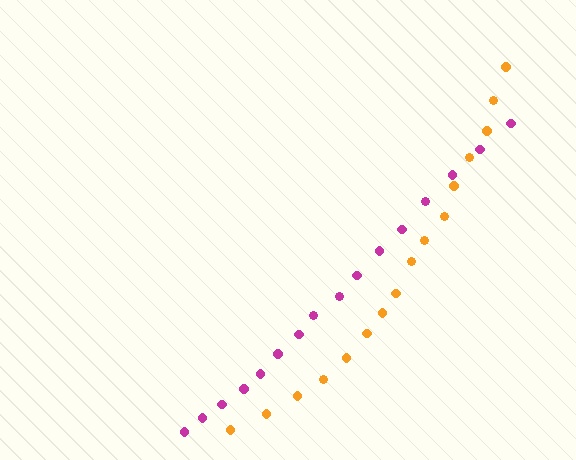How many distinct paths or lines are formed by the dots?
There are 2 distinct paths.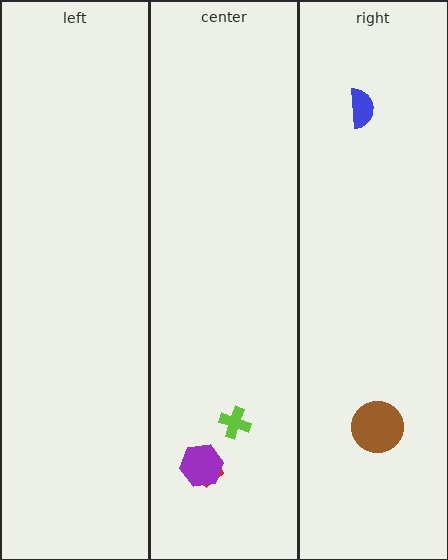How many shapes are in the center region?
3.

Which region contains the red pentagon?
The center region.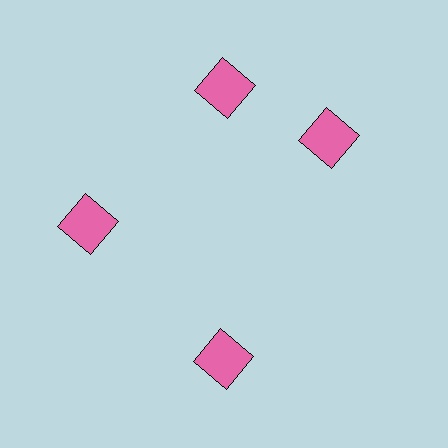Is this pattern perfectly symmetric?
No. The 4 pink squares are arranged in a ring, but one element near the 3 o'clock position is rotated out of alignment along the ring, breaking the 4-fold rotational symmetry.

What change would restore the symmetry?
The symmetry would be restored by rotating it back into even spacing with its neighbors so that all 4 squares sit at equal angles and equal distance from the center.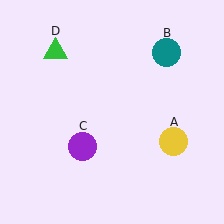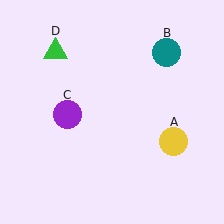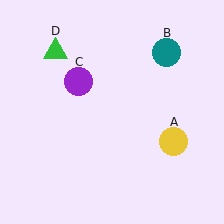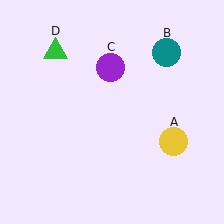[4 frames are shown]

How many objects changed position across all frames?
1 object changed position: purple circle (object C).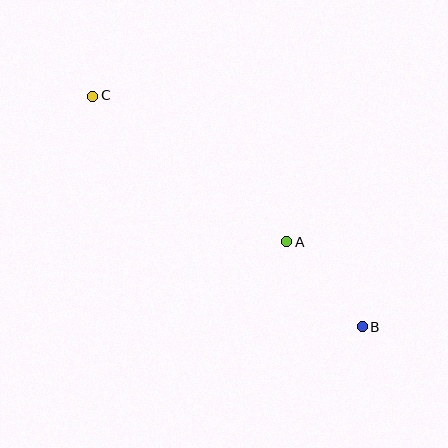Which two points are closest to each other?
Points A and B are closest to each other.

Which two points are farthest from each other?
Points B and C are farthest from each other.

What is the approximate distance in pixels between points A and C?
The distance between A and C is approximately 243 pixels.